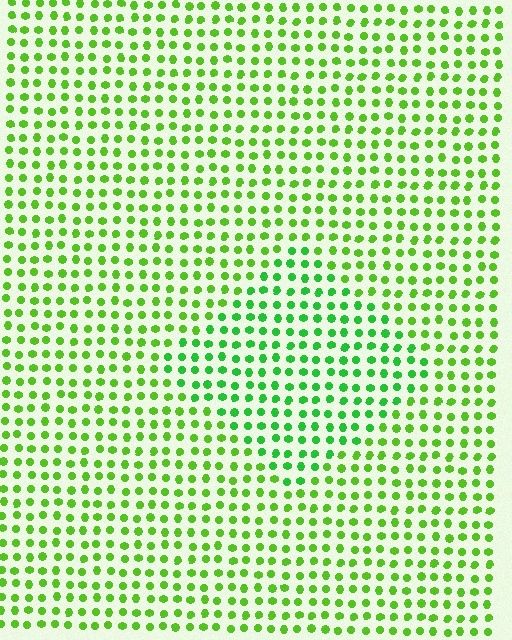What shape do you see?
I see a diamond.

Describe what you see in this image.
The image is filled with small lime elements in a uniform arrangement. A diamond-shaped region is visible where the elements are tinted to a slightly different hue, forming a subtle color boundary.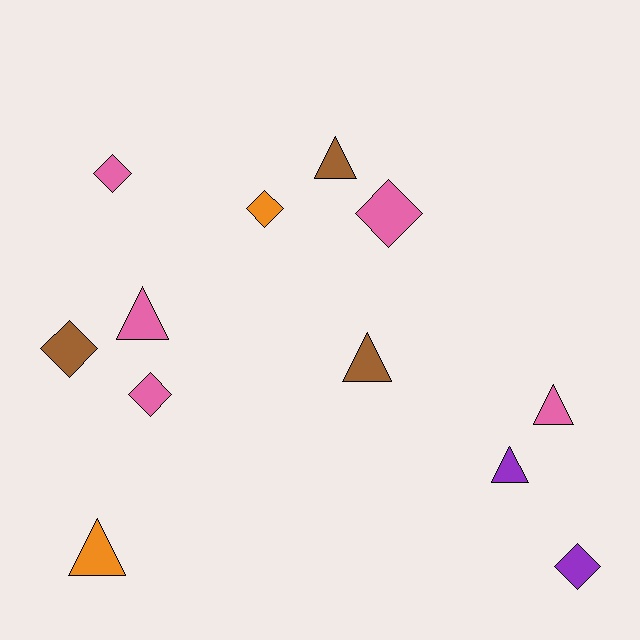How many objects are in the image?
There are 12 objects.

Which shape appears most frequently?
Triangle, with 6 objects.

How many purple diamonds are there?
There is 1 purple diamond.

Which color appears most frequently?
Pink, with 5 objects.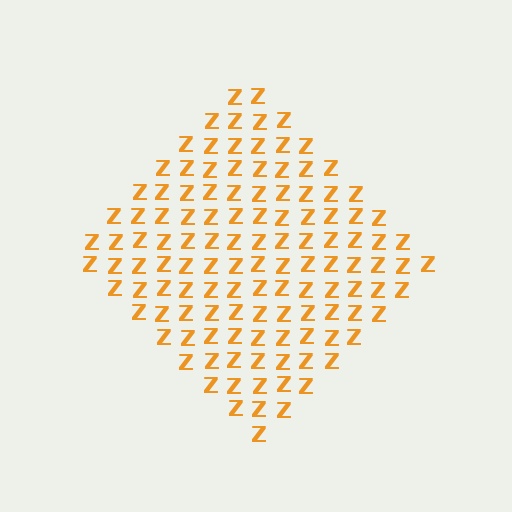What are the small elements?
The small elements are letter Z's.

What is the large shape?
The large shape is a diamond.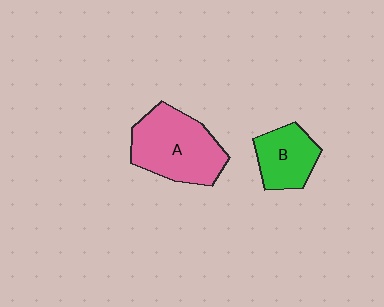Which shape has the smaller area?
Shape B (green).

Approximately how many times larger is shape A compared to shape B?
Approximately 1.7 times.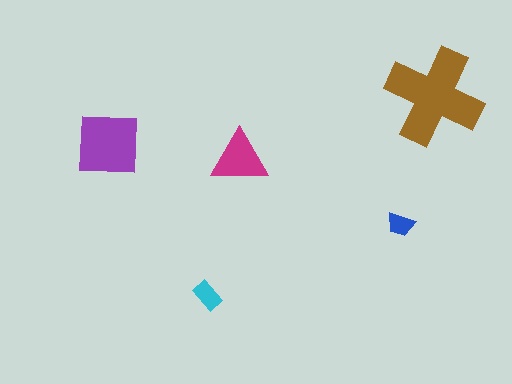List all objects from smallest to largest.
The blue trapezoid, the cyan rectangle, the magenta triangle, the purple square, the brown cross.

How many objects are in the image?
There are 5 objects in the image.